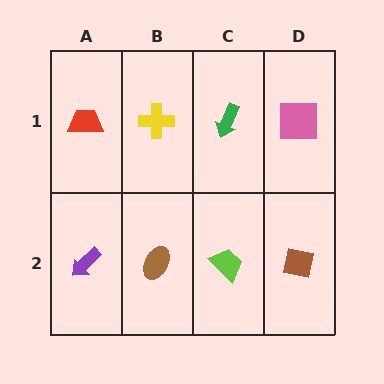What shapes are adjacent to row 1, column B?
A brown ellipse (row 2, column B), a red trapezoid (row 1, column A), a green arrow (row 1, column C).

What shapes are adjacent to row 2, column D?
A pink square (row 1, column D), a lime trapezoid (row 2, column C).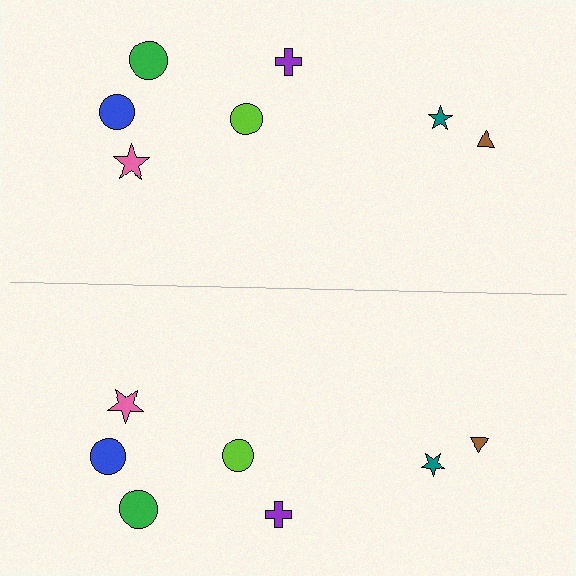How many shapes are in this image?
There are 14 shapes in this image.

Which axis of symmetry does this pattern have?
The pattern has a horizontal axis of symmetry running through the center of the image.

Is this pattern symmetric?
Yes, this pattern has bilateral (reflection) symmetry.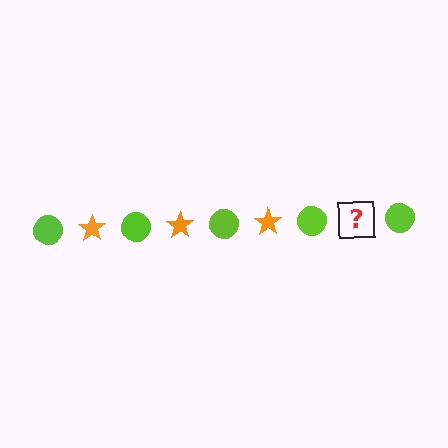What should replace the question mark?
The question mark should be replaced with an orange star.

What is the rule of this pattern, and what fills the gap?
The rule is that the pattern alternates between lime circle and orange star. The gap should be filled with an orange star.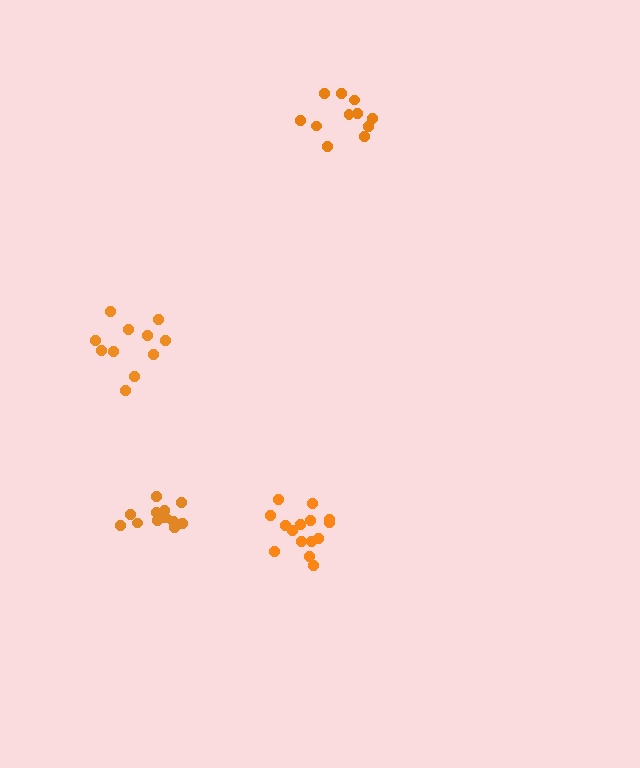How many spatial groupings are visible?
There are 4 spatial groupings.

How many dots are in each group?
Group 1: 11 dots, Group 2: 11 dots, Group 3: 12 dots, Group 4: 15 dots (49 total).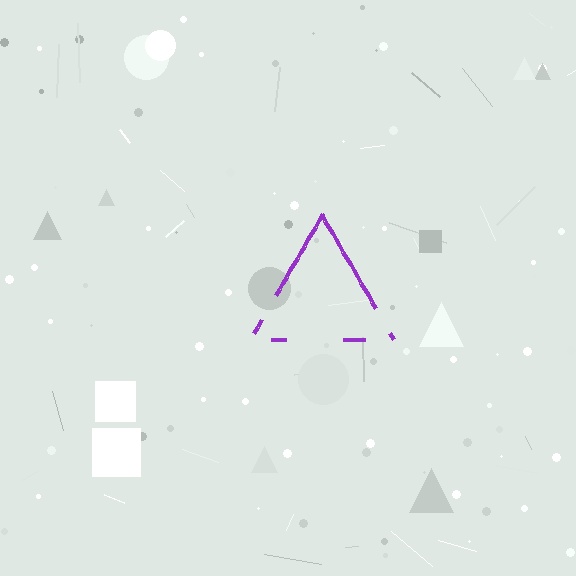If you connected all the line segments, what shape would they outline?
They would outline a triangle.